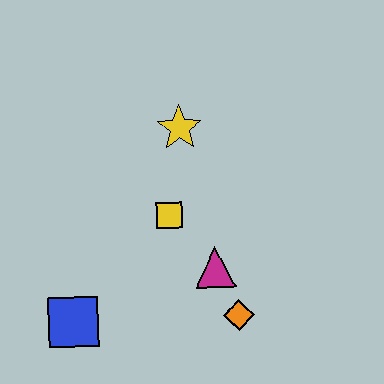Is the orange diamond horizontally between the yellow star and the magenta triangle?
No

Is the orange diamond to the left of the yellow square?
No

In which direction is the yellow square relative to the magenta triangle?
The yellow square is above the magenta triangle.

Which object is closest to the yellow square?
The magenta triangle is closest to the yellow square.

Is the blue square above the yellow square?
No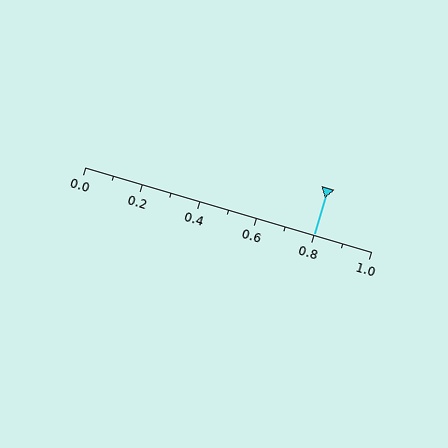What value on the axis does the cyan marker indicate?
The marker indicates approximately 0.8.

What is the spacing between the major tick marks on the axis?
The major ticks are spaced 0.2 apart.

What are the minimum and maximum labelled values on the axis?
The axis runs from 0.0 to 1.0.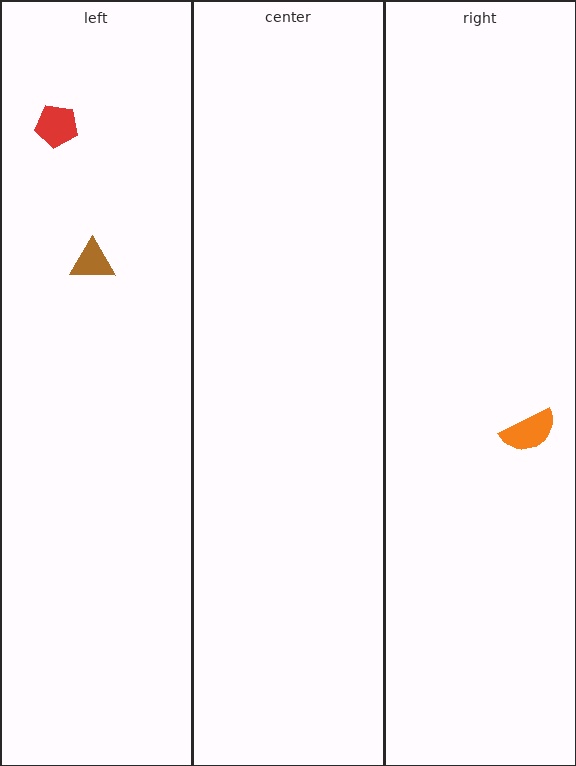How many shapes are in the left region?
2.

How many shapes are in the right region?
1.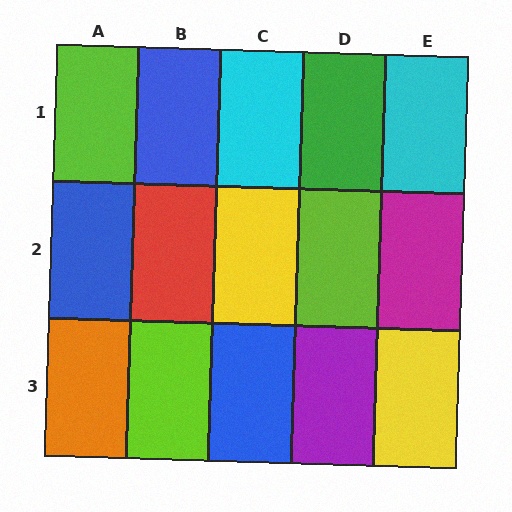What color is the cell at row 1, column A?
Lime.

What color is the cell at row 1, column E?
Cyan.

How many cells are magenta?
1 cell is magenta.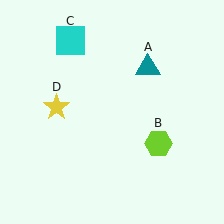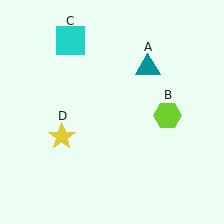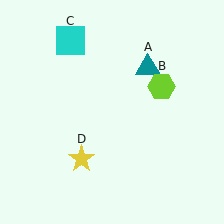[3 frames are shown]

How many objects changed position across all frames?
2 objects changed position: lime hexagon (object B), yellow star (object D).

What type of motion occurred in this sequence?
The lime hexagon (object B), yellow star (object D) rotated counterclockwise around the center of the scene.